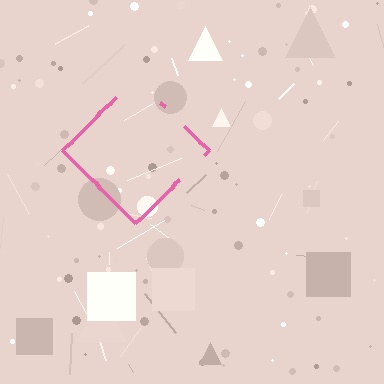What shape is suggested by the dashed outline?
The dashed outline suggests a diamond.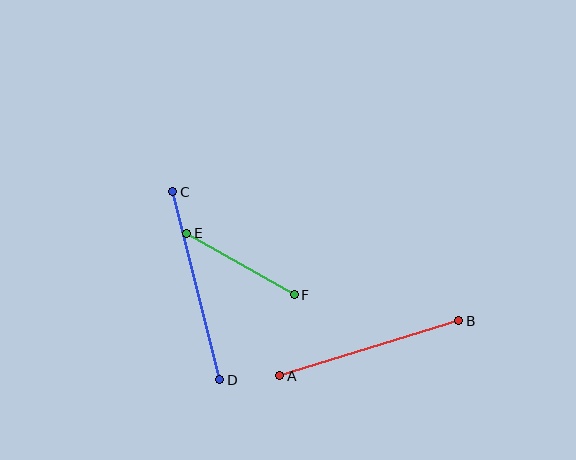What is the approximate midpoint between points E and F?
The midpoint is at approximately (241, 264) pixels.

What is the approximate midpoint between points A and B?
The midpoint is at approximately (369, 348) pixels.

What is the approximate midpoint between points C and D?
The midpoint is at approximately (196, 286) pixels.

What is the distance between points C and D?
The distance is approximately 194 pixels.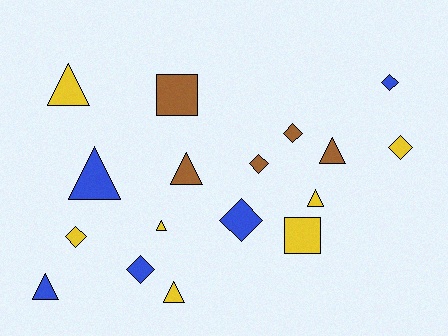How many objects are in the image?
There are 17 objects.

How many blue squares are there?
There are no blue squares.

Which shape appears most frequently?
Triangle, with 8 objects.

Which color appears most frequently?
Yellow, with 7 objects.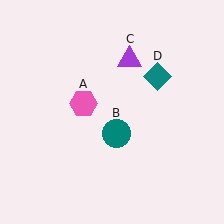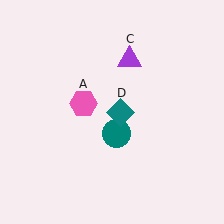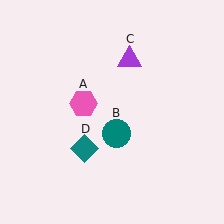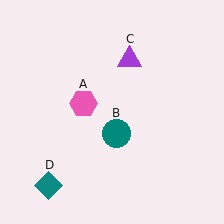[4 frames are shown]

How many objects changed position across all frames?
1 object changed position: teal diamond (object D).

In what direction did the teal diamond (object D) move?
The teal diamond (object D) moved down and to the left.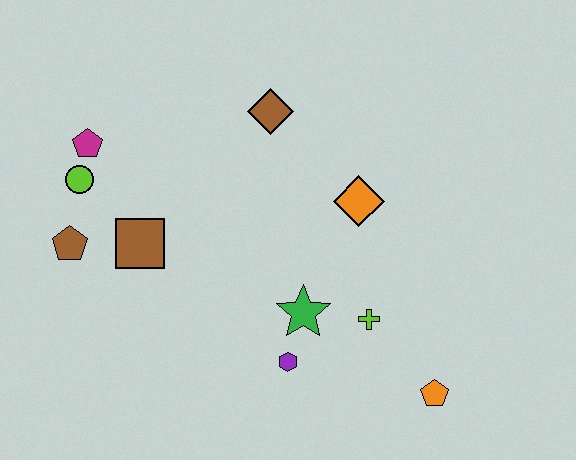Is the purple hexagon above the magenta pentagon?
No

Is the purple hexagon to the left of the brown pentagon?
No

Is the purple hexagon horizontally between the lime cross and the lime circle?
Yes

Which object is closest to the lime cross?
The green star is closest to the lime cross.